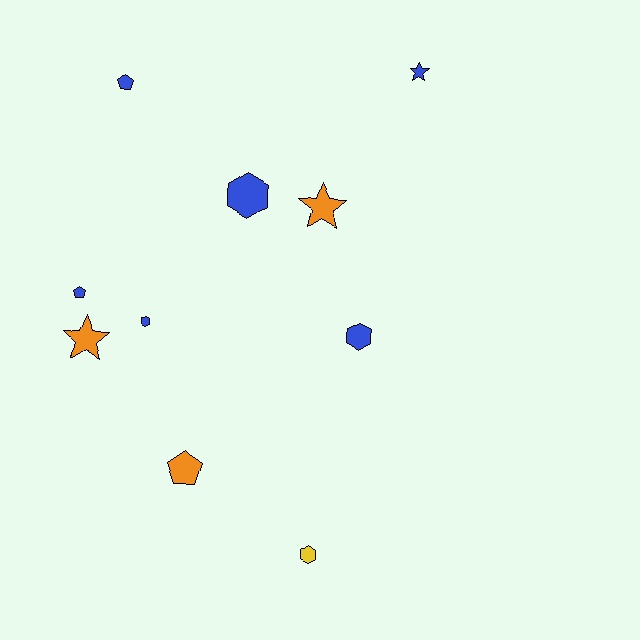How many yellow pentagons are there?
There are no yellow pentagons.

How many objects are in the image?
There are 10 objects.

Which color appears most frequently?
Blue, with 6 objects.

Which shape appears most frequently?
Hexagon, with 4 objects.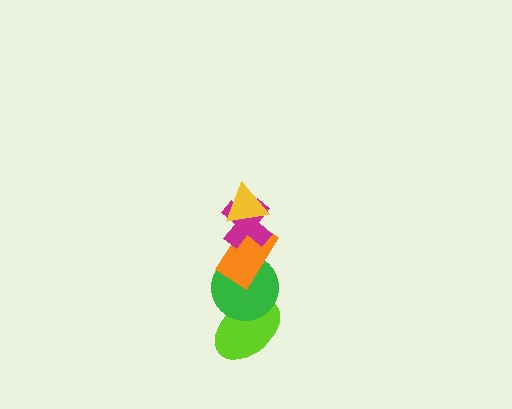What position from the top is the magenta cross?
The magenta cross is 2nd from the top.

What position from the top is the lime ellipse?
The lime ellipse is 5th from the top.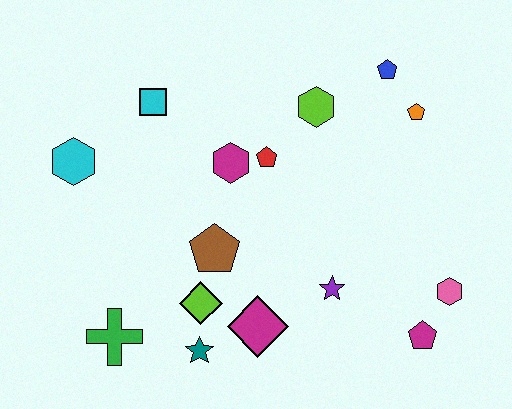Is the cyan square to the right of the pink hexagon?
No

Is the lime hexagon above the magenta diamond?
Yes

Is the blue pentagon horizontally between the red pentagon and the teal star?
No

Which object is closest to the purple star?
The magenta diamond is closest to the purple star.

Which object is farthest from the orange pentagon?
The green cross is farthest from the orange pentagon.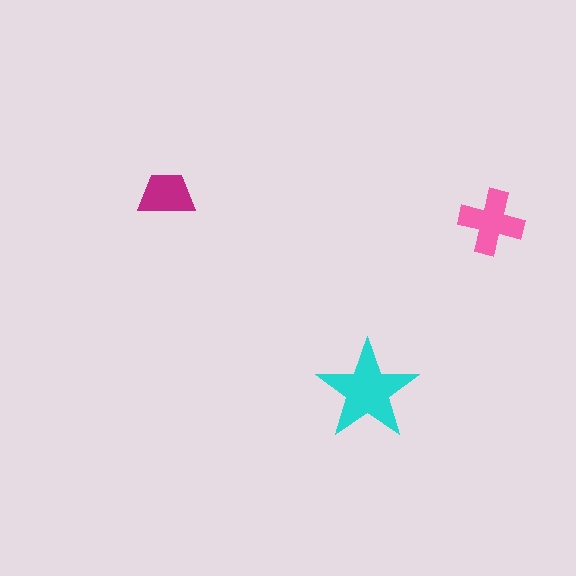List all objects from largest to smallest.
The cyan star, the pink cross, the magenta trapezoid.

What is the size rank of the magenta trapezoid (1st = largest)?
3rd.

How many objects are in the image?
There are 3 objects in the image.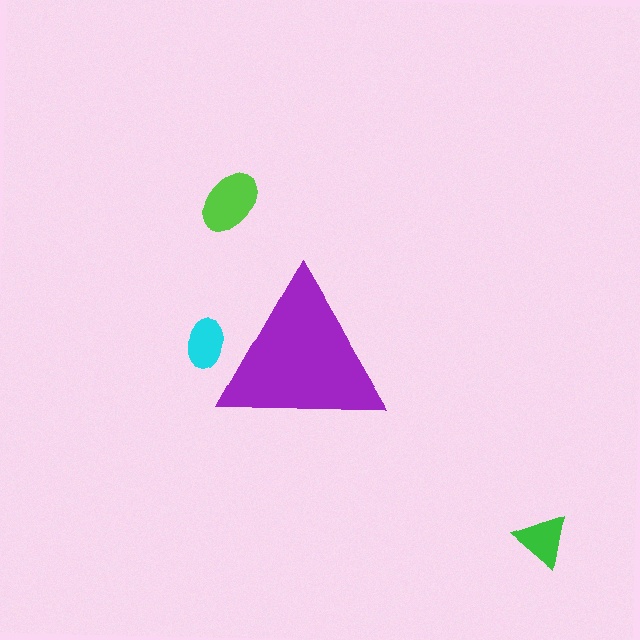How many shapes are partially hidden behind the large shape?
1 shape is partially hidden.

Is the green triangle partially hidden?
No, the green triangle is fully visible.